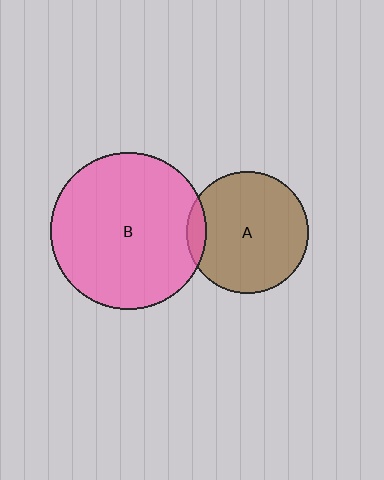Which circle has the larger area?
Circle B (pink).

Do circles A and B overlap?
Yes.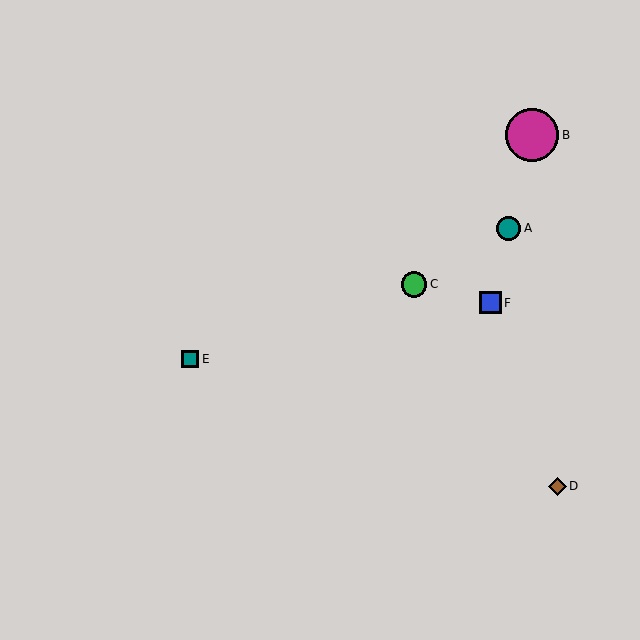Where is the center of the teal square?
The center of the teal square is at (190, 359).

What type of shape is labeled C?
Shape C is a green circle.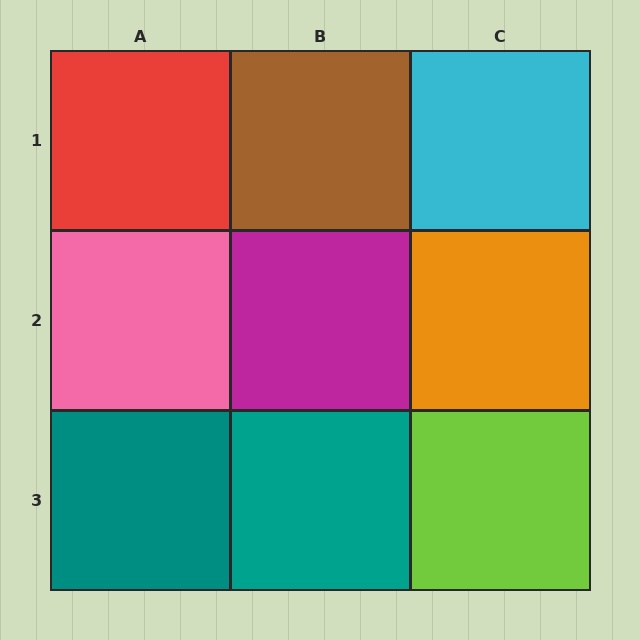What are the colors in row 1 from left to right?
Red, brown, cyan.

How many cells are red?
1 cell is red.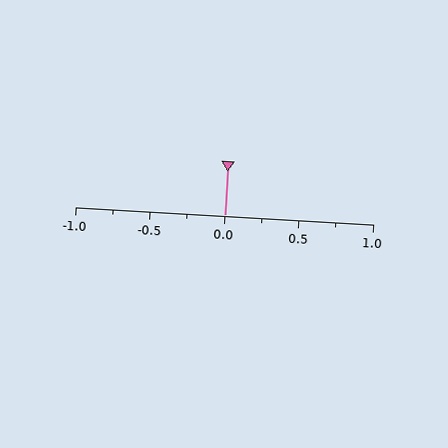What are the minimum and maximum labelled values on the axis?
The axis runs from -1.0 to 1.0.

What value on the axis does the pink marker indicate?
The marker indicates approximately 0.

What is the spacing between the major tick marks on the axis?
The major ticks are spaced 0.5 apart.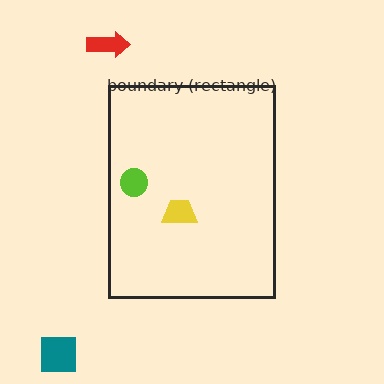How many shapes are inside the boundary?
2 inside, 2 outside.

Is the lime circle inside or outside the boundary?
Inside.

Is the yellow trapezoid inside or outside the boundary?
Inside.